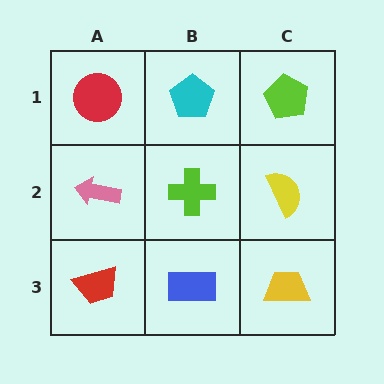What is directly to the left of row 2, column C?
A lime cross.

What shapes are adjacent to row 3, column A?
A pink arrow (row 2, column A), a blue rectangle (row 3, column B).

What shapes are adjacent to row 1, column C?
A yellow semicircle (row 2, column C), a cyan pentagon (row 1, column B).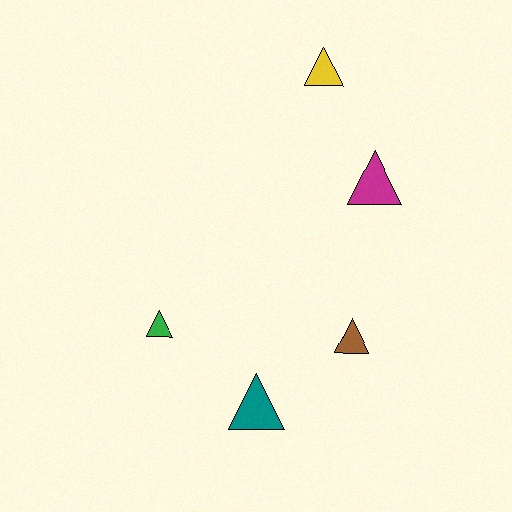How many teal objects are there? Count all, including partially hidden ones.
There is 1 teal object.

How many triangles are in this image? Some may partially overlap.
There are 5 triangles.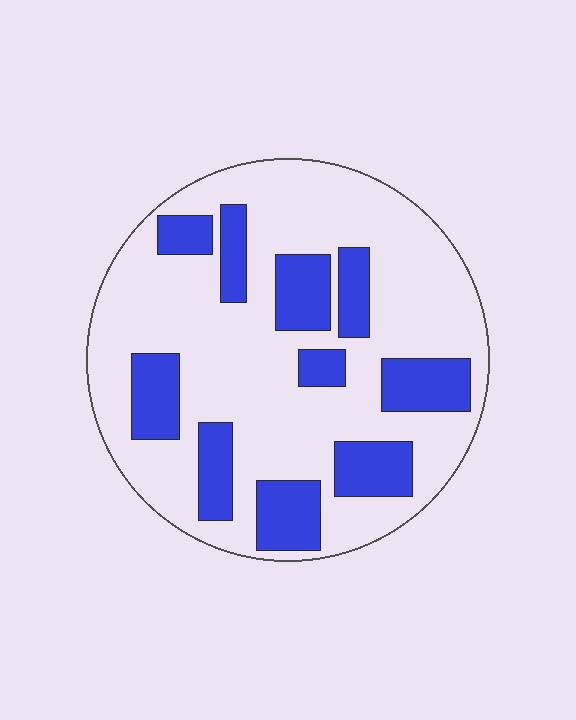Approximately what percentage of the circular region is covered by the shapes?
Approximately 30%.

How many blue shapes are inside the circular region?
10.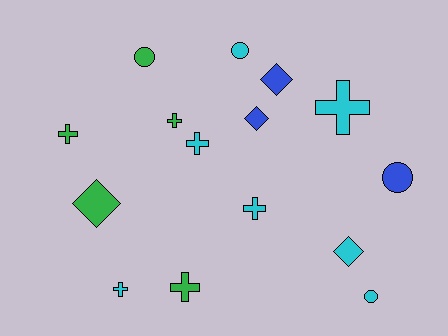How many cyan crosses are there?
There are 4 cyan crosses.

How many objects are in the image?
There are 15 objects.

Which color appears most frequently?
Cyan, with 7 objects.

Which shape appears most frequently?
Cross, with 7 objects.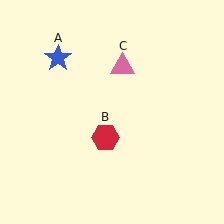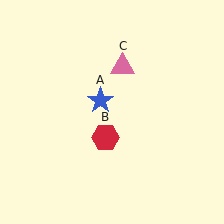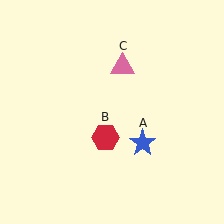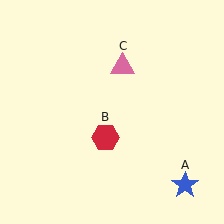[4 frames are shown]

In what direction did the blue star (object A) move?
The blue star (object A) moved down and to the right.